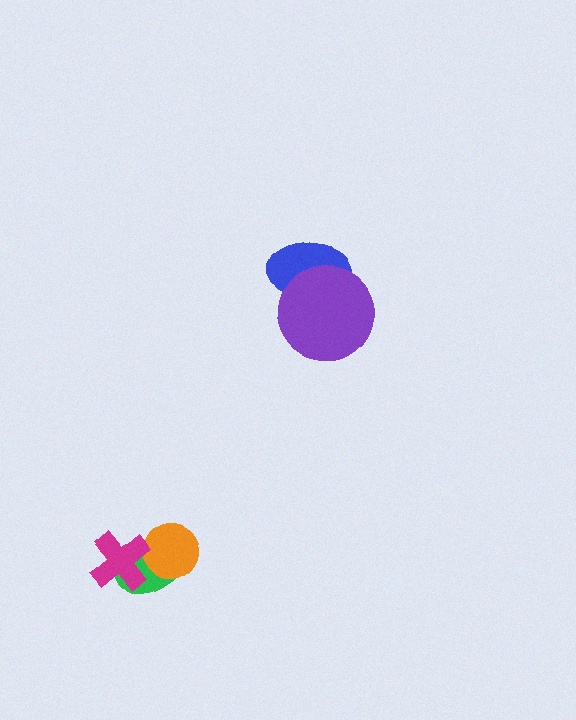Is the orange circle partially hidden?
Yes, it is partially covered by another shape.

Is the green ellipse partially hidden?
Yes, it is partially covered by another shape.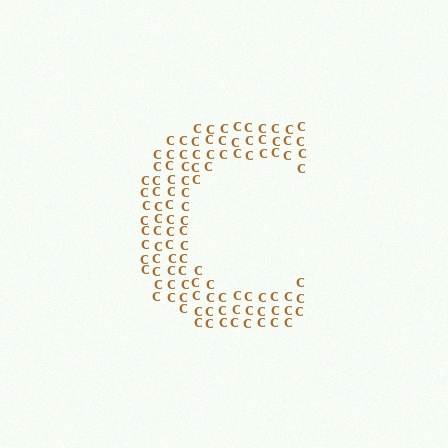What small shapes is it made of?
It is made of small letter C's.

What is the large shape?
The large shape is the letter C.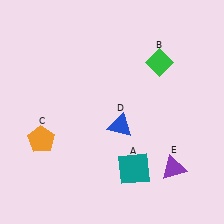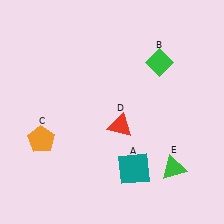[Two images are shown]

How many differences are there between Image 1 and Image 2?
There are 2 differences between the two images.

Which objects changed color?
D changed from blue to red. E changed from purple to green.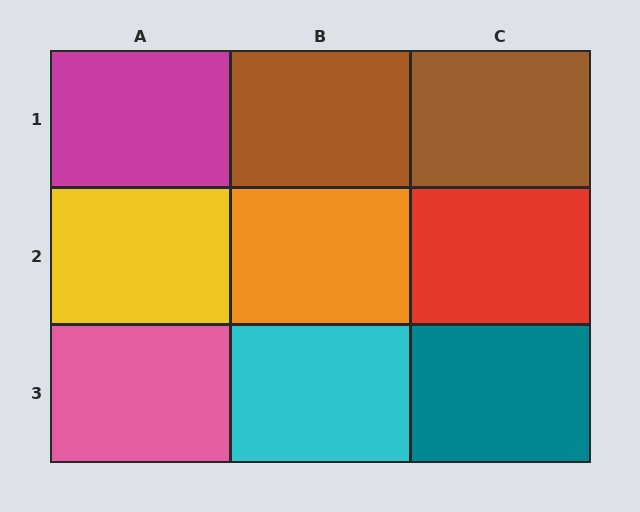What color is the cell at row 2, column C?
Red.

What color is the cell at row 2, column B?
Orange.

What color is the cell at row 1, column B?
Brown.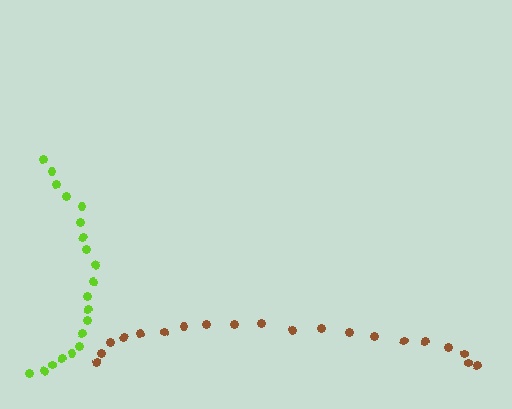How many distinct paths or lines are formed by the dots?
There are 2 distinct paths.